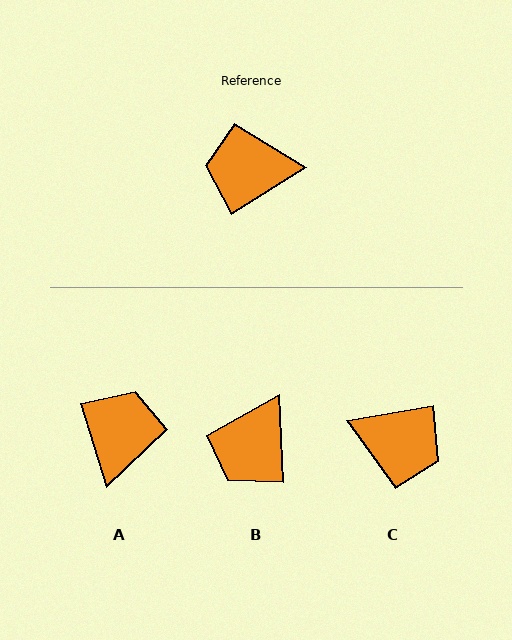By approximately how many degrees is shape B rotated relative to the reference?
Approximately 60 degrees counter-clockwise.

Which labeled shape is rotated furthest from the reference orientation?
C, about 157 degrees away.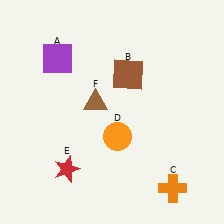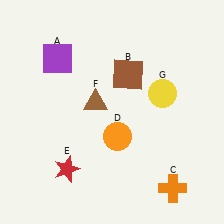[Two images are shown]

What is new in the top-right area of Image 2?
A yellow circle (G) was added in the top-right area of Image 2.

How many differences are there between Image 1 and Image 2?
There is 1 difference between the two images.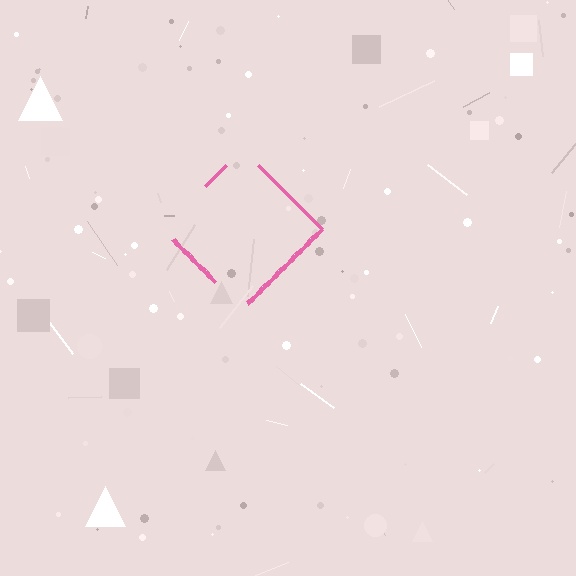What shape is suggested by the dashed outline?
The dashed outline suggests a diamond.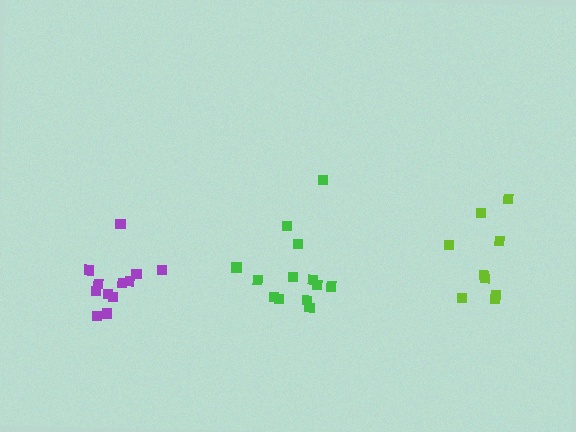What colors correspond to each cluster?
The clusters are colored: lime, green, purple.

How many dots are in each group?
Group 1: 9 dots, Group 2: 13 dots, Group 3: 12 dots (34 total).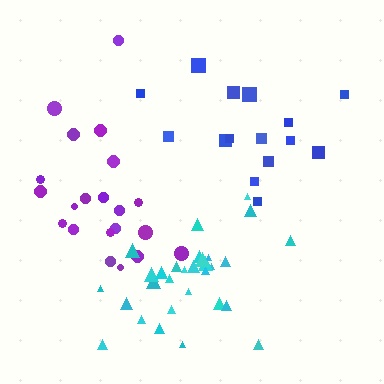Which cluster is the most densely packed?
Cyan.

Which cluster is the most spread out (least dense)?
Blue.